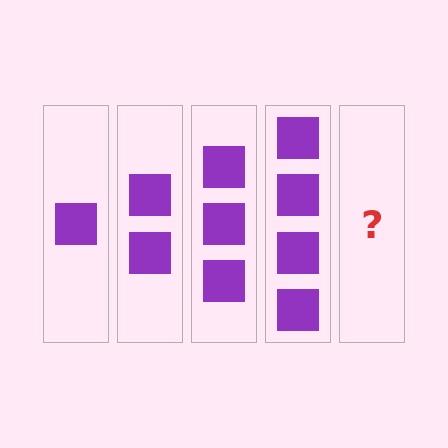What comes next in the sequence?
The next element should be 5 squares.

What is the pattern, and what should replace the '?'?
The pattern is that each step adds one more square. The '?' should be 5 squares.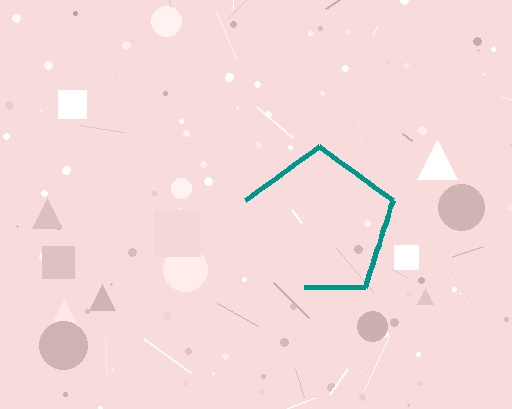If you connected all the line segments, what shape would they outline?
They would outline a pentagon.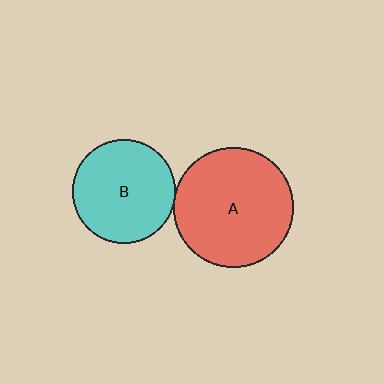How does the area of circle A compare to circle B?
Approximately 1.3 times.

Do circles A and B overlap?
Yes.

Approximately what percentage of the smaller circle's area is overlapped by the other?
Approximately 5%.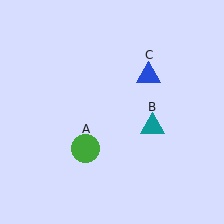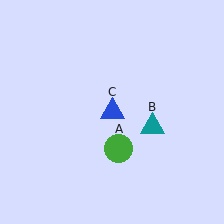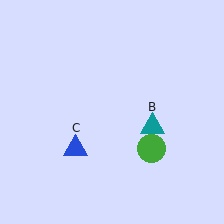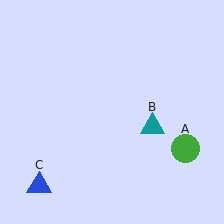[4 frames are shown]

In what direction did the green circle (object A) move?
The green circle (object A) moved right.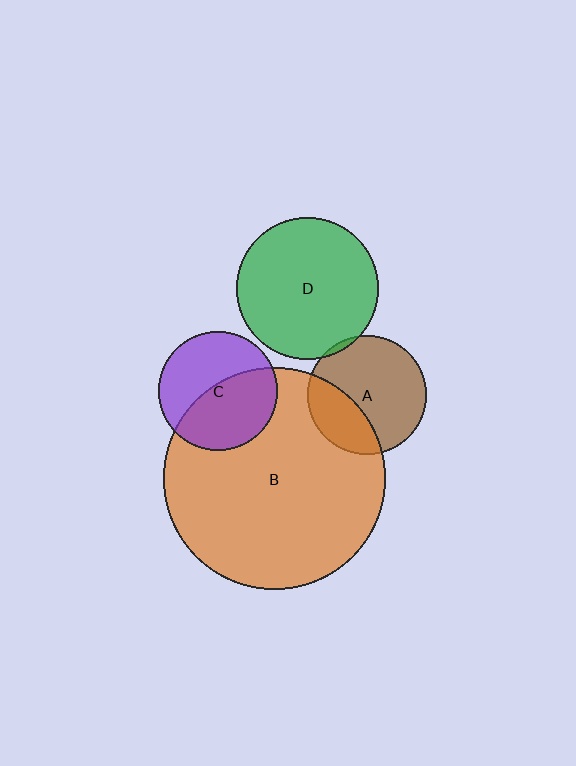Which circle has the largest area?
Circle B (orange).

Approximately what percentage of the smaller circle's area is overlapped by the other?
Approximately 30%.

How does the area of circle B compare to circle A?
Approximately 3.5 times.